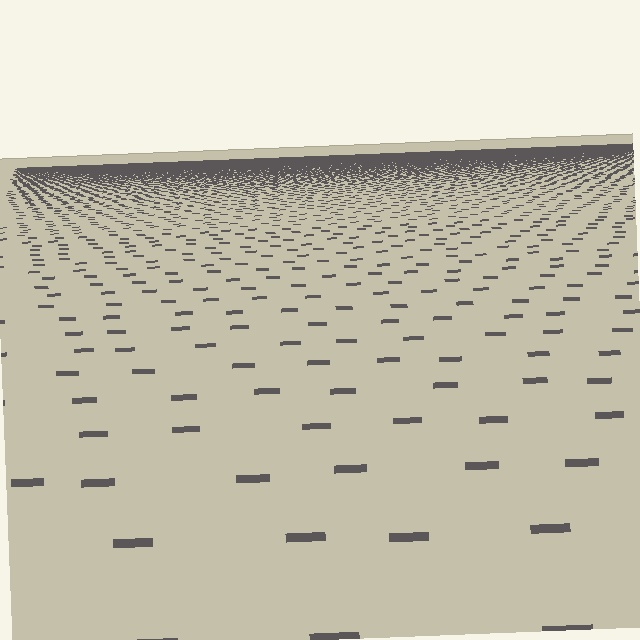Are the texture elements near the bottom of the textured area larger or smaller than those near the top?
Larger. Near the bottom, elements are closer to the viewer and appear at a bigger on-screen size.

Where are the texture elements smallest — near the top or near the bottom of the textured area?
Near the top.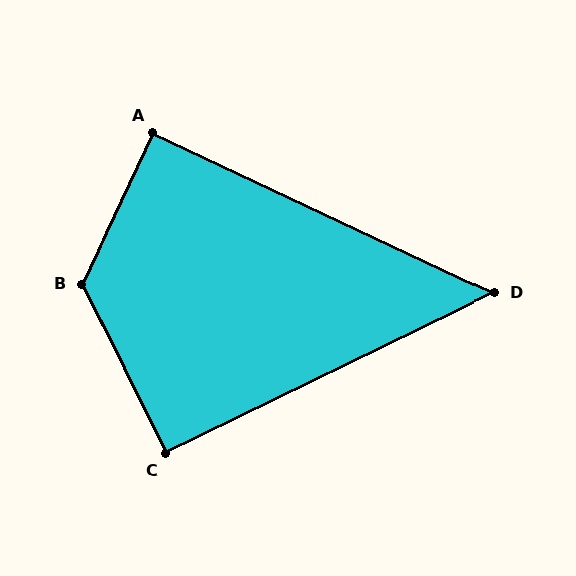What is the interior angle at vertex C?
Approximately 90 degrees (approximately right).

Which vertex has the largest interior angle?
B, at approximately 129 degrees.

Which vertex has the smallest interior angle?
D, at approximately 51 degrees.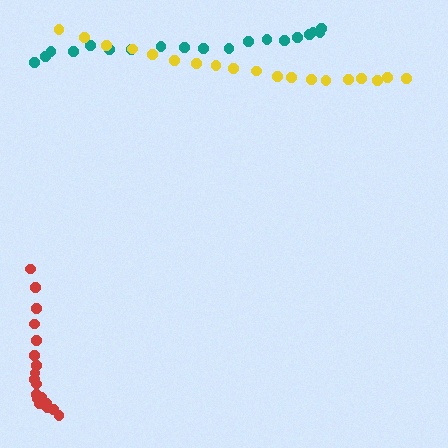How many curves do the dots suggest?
There are 3 distinct paths.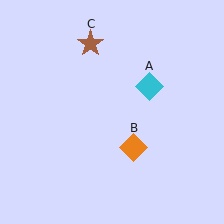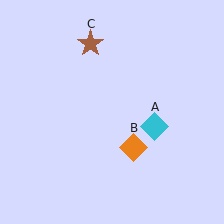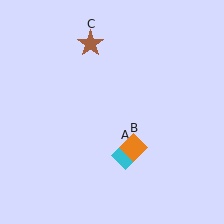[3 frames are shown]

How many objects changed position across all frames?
1 object changed position: cyan diamond (object A).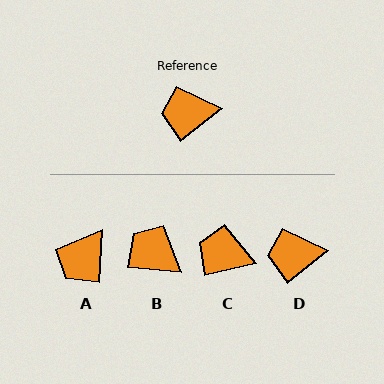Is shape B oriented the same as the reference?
No, it is off by about 45 degrees.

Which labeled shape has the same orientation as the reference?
D.